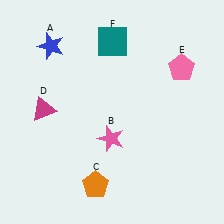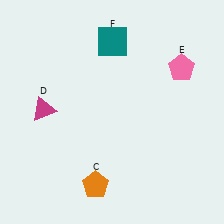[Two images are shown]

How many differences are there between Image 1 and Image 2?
There are 2 differences between the two images.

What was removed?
The blue star (A), the pink star (B) were removed in Image 2.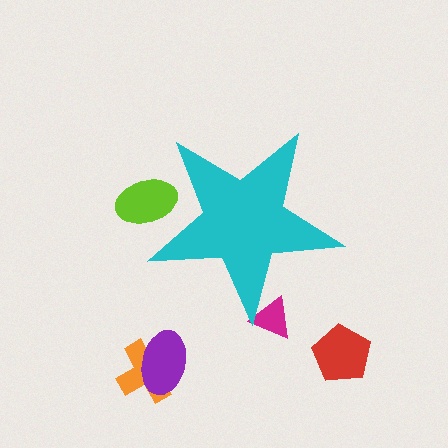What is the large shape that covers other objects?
A cyan star.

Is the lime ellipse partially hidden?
Yes, the lime ellipse is partially hidden behind the cyan star.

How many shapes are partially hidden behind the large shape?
2 shapes are partially hidden.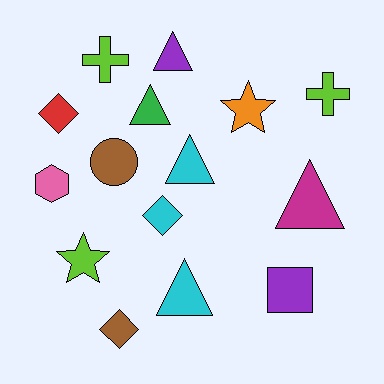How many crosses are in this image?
There are 2 crosses.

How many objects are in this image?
There are 15 objects.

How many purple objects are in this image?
There are 2 purple objects.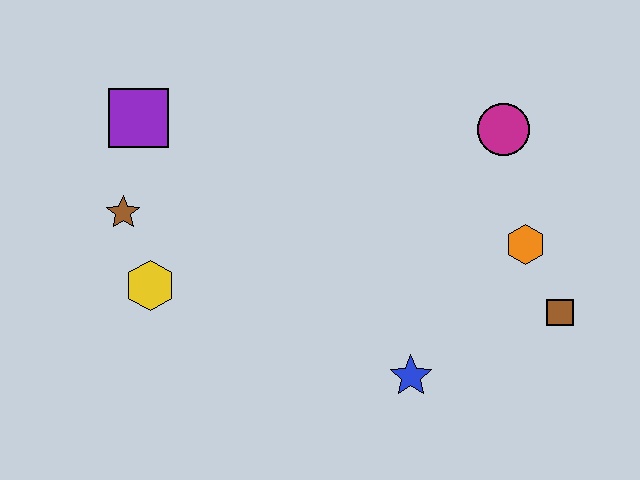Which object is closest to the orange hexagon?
The brown square is closest to the orange hexagon.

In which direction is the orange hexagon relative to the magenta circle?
The orange hexagon is below the magenta circle.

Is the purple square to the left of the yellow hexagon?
Yes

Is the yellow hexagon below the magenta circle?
Yes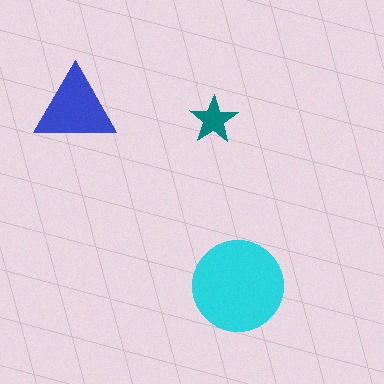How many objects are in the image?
There are 3 objects in the image.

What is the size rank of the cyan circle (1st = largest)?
1st.